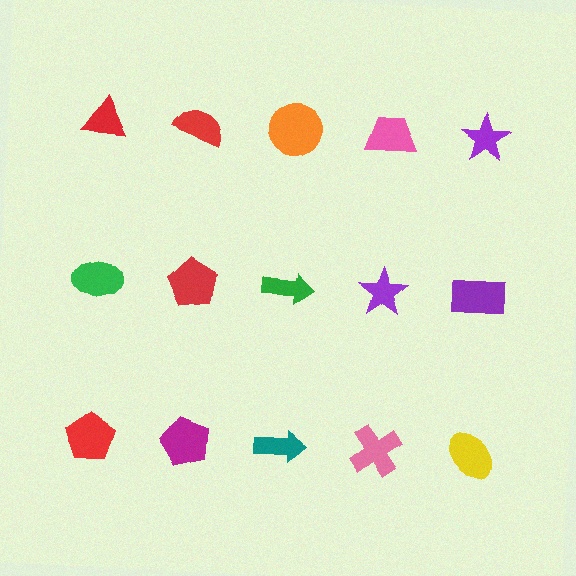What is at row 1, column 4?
A pink trapezoid.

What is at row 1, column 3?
An orange circle.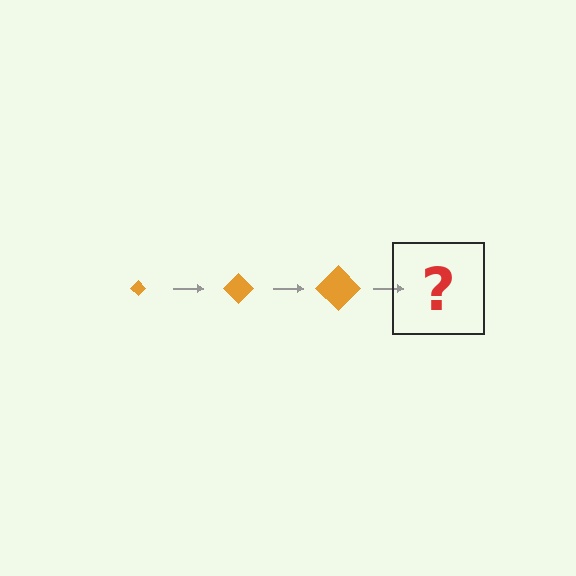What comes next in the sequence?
The next element should be an orange diamond, larger than the previous one.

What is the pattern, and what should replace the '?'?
The pattern is that the diamond gets progressively larger each step. The '?' should be an orange diamond, larger than the previous one.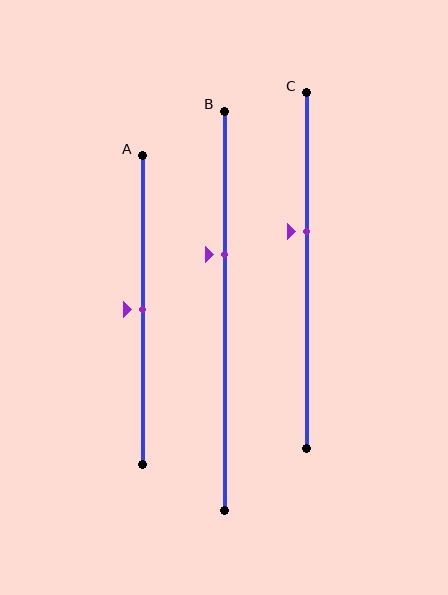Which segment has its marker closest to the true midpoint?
Segment A has its marker closest to the true midpoint.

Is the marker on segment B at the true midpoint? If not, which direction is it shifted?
No, the marker on segment B is shifted upward by about 14% of the segment length.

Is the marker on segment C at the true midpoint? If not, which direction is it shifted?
No, the marker on segment C is shifted upward by about 11% of the segment length.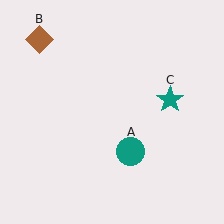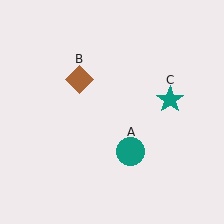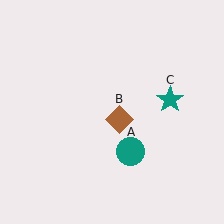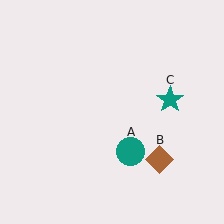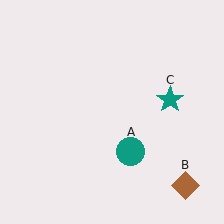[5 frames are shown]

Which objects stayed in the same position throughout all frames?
Teal circle (object A) and teal star (object C) remained stationary.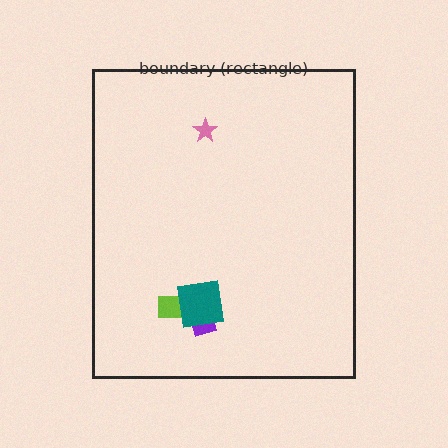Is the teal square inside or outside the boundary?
Inside.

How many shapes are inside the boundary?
4 inside, 0 outside.